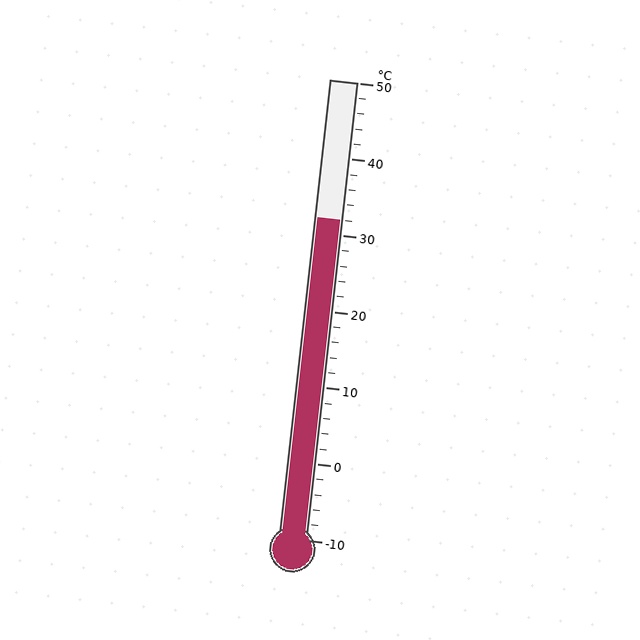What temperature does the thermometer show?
The thermometer shows approximately 32°C.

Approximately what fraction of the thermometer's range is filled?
The thermometer is filled to approximately 70% of its range.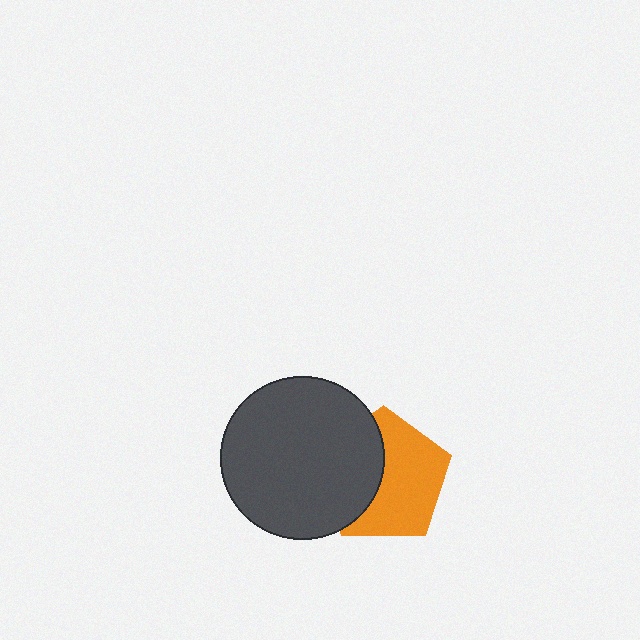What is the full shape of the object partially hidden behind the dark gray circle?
The partially hidden object is an orange pentagon.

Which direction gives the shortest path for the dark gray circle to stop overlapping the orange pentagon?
Moving left gives the shortest separation.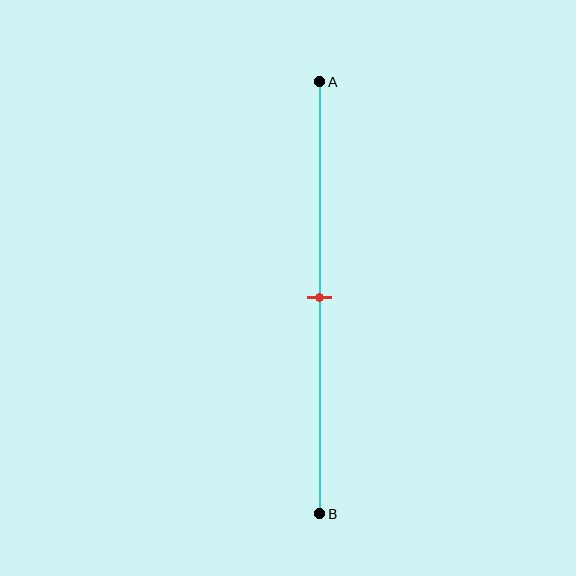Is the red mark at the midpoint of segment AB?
Yes, the mark is approximately at the midpoint.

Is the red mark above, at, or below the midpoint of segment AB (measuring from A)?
The red mark is approximately at the midpoint of segment AB.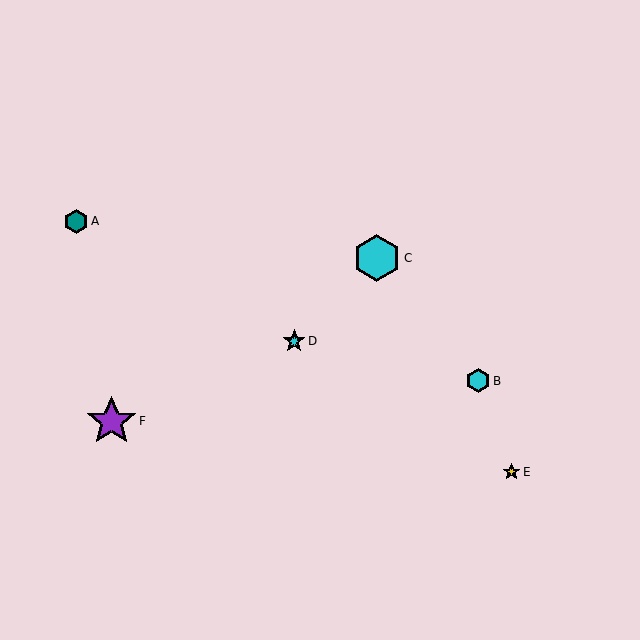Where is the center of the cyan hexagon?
The center of the cyan hexagon is at (377, 258).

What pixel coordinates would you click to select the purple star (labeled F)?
Click at (111, 421) to select the purple star F.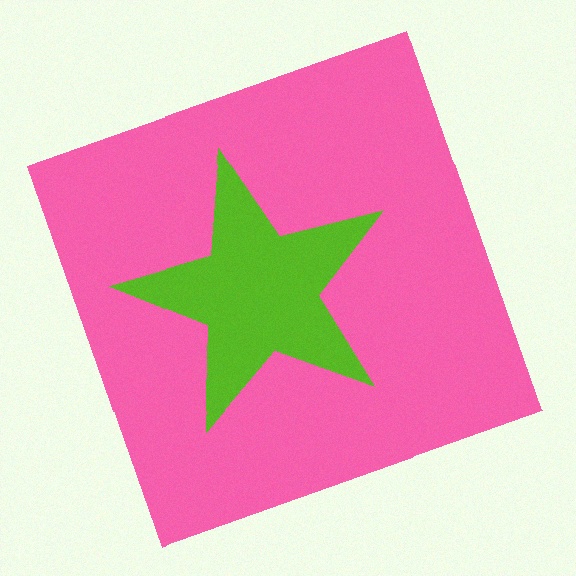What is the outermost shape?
The pink square.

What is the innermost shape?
The lime star.